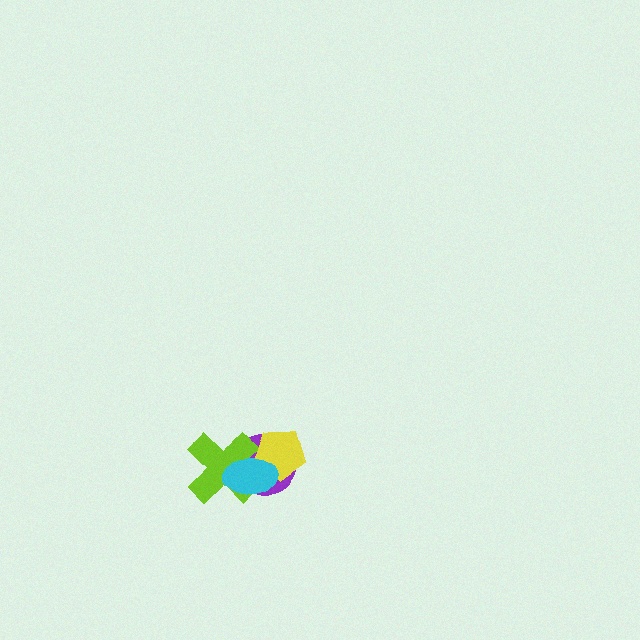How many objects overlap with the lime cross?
3 objects overlap with the lime cross.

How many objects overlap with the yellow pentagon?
3 objects overlap with the yellow pentagon.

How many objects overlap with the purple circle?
3 objects overlap with the purple circle.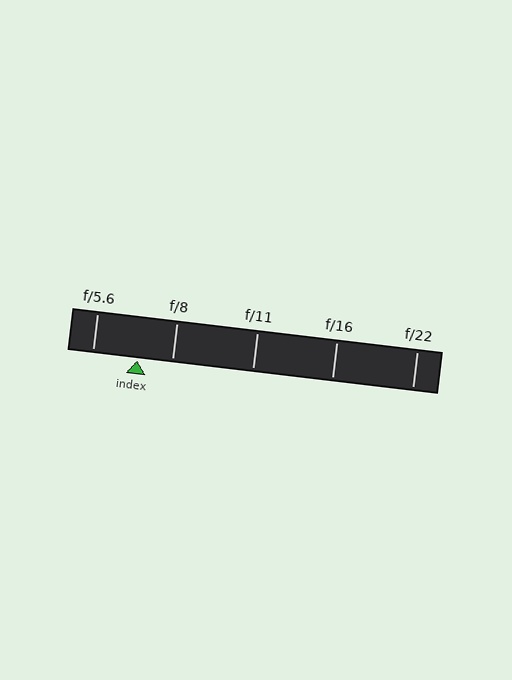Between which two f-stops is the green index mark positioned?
The index mark is between f/5.6 and f/8.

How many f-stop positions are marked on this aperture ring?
There are 5 f-stop positions marked.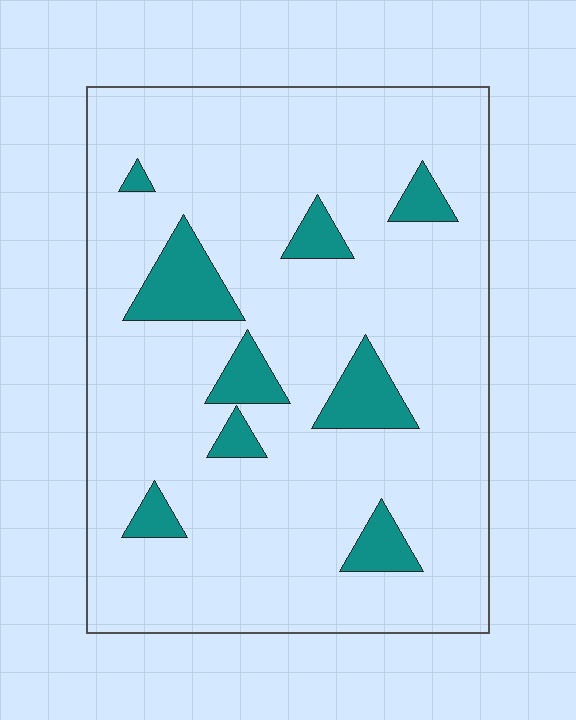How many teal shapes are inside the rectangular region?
9.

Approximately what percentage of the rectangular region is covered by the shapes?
Approximately 10%.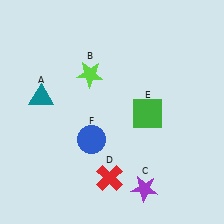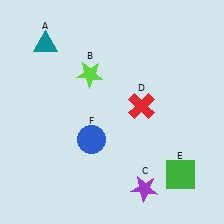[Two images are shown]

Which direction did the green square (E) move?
The green square (E) moved down.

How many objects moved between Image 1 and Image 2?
3 objects moved between the two images.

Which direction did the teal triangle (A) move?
The teal triangle (A) moved up.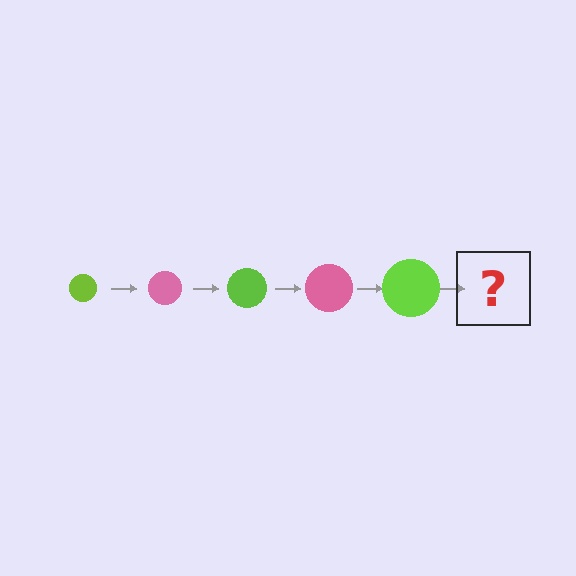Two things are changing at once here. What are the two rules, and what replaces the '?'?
The two rules are that the circle grows larger each step and the color cycles through lime and pink. The '?' should be a pink circle, larger than the previous one.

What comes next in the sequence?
The next element should be a pink circle, larger than the previous one.